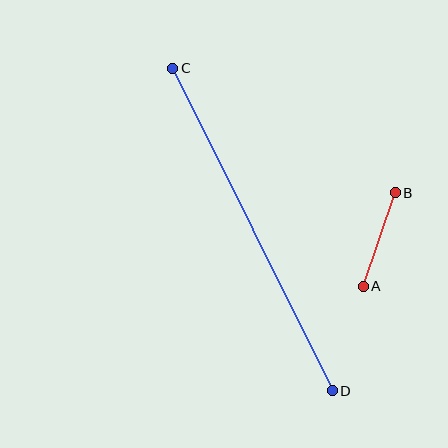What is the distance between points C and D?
The distance is approximately 360 pixels.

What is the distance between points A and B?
The distance is approximately 99 pixels.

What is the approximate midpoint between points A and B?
The midpoint is at approximately (379, 240) pixels.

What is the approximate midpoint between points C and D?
The midpoint is at approximately (252, 230) pixels.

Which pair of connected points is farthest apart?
Points C and D are farthest apart.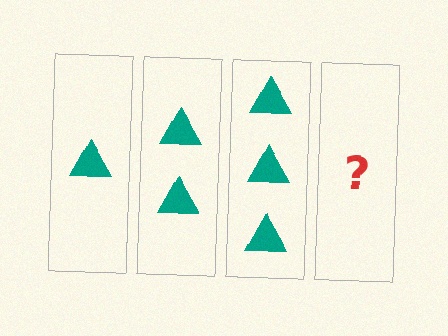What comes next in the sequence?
The next element should be 4 triangles.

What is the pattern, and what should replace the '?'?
The pattern is that each step adds one more triangle. The '?' should be 4 triangles.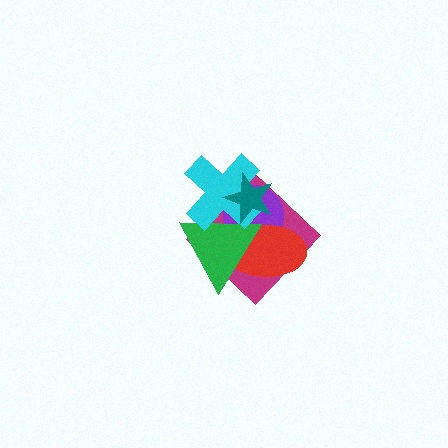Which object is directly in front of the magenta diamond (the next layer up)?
The purple circle is directly in front of the magenta diamond.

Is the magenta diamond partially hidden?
Yes, it is partially covered by another shape.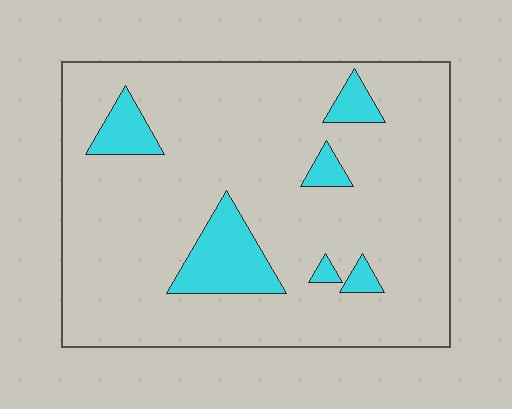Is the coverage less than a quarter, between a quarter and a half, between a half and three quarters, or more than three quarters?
Less than a quarter.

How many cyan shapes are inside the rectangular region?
6.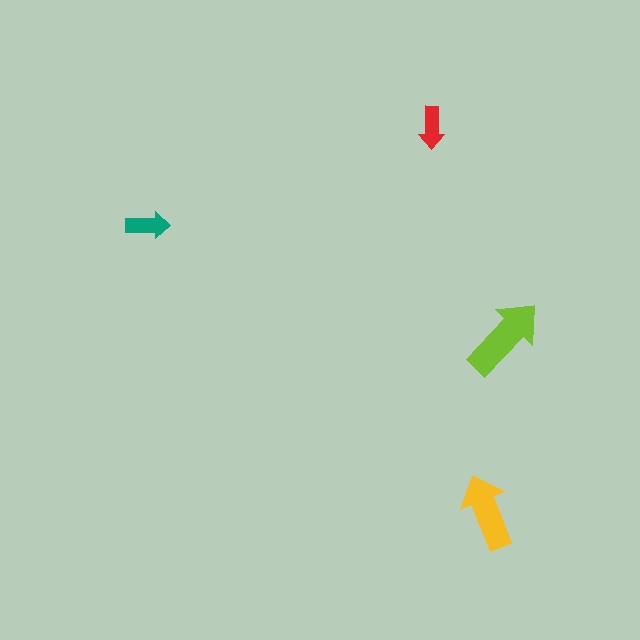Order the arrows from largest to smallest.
the lime one, the yellow one, the teal one, the red one.